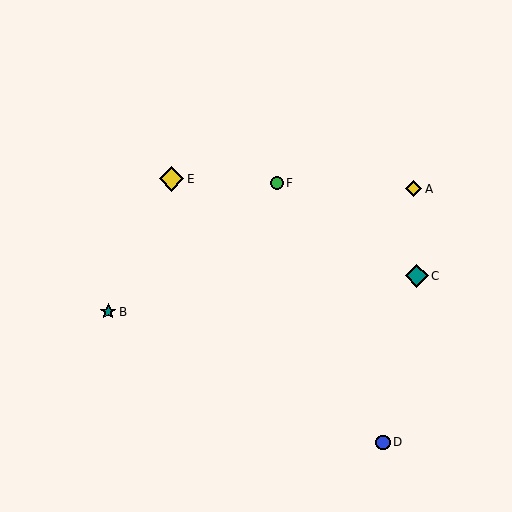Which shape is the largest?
The yellow diamond (labeled E) is the largest.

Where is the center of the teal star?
The center of the teal star is at (108, 312).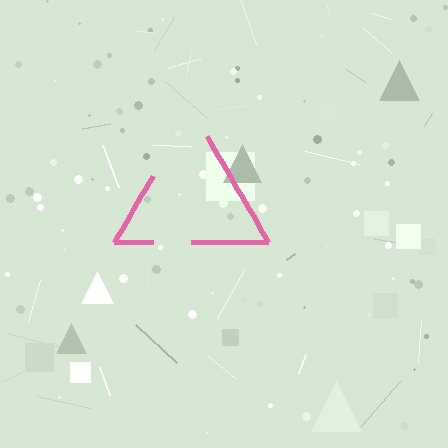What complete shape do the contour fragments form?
The contour fragments form a triangle.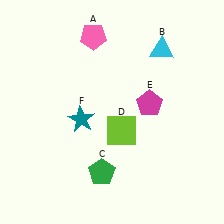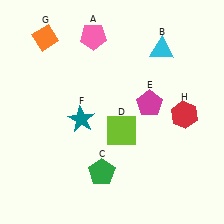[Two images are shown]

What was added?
An orange diamond (G), a red hexagon (H) were added in Image 2.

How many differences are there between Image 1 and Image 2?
There are 2 differences between the two images.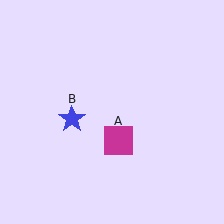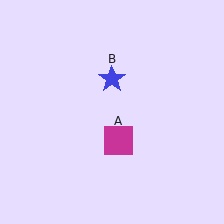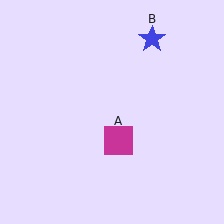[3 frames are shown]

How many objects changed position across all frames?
1 object changed position: blue star (object B).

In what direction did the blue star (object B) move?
The blue star (object B) moved up and to the right.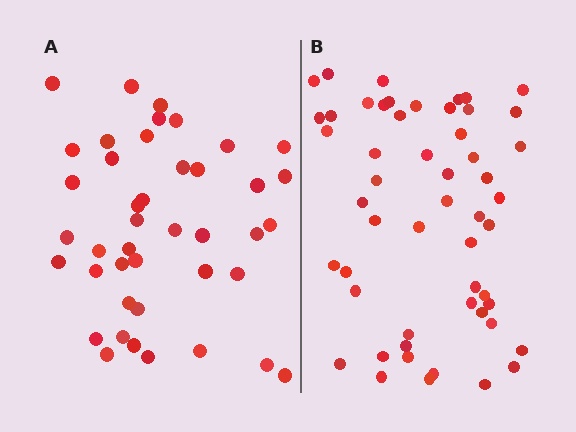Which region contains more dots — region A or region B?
Region B (the right region) has more dots.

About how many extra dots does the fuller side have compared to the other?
Region B has roughly 12 or so more dots than region A.